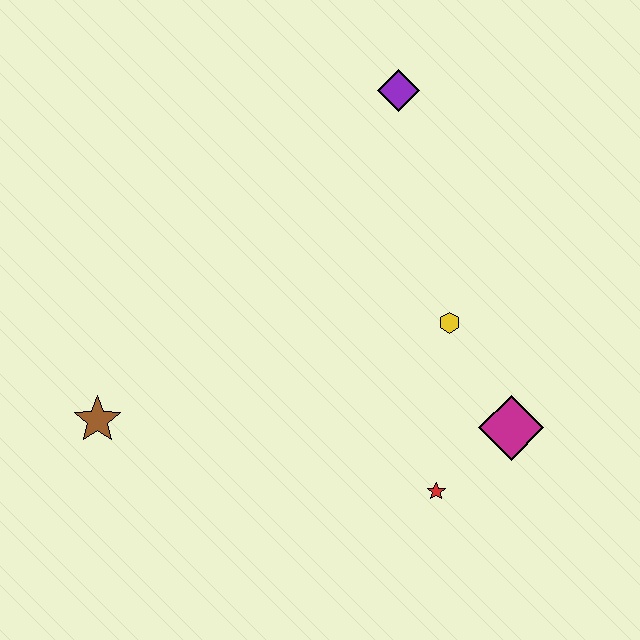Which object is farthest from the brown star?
The purple diamond is farthest from the brown star.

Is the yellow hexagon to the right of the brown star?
Yes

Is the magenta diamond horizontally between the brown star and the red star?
No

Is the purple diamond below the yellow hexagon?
No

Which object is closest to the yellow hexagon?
The magenta diamond is closest to the yellow hexagon.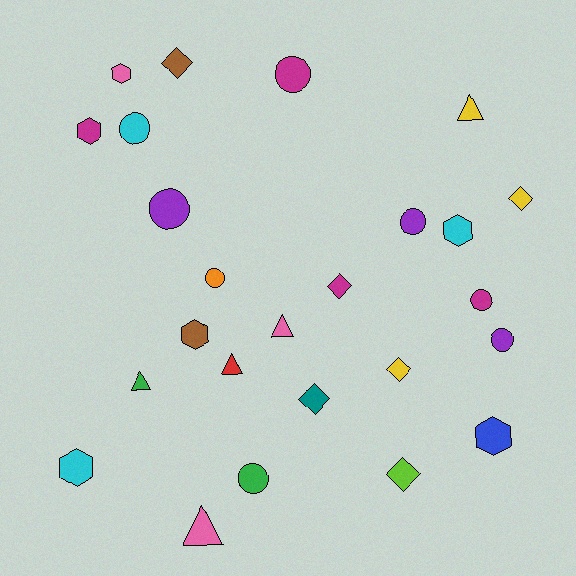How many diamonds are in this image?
There are 6 diamonds.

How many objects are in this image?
There are 25 objects.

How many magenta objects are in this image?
There are 4 magenta objects.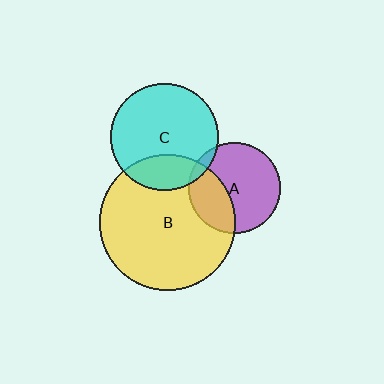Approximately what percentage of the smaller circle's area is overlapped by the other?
Approximately 35%.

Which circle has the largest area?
Circle B (yellow).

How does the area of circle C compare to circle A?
Approximately 1.4 times.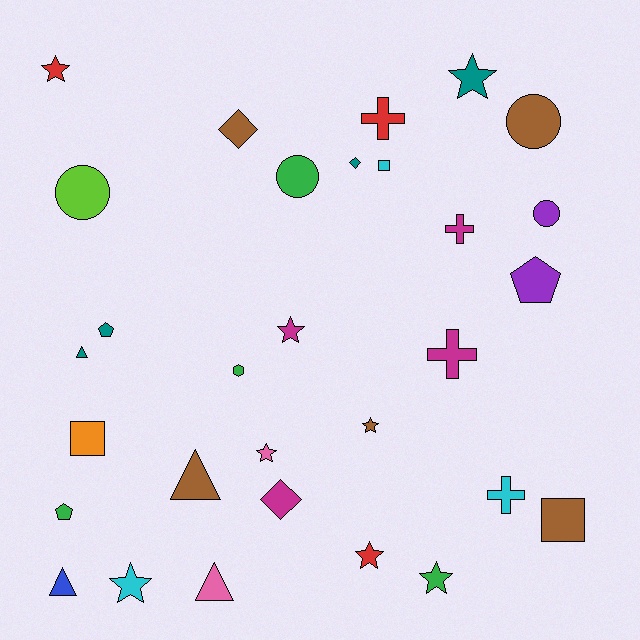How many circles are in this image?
There are 4 circles.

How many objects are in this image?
There are 30 objects.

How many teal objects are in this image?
There are 4 teal objects.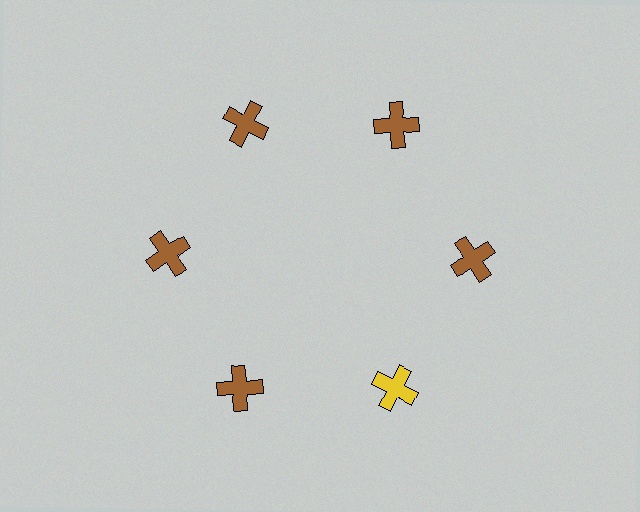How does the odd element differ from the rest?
It has a different color: yellow instead of brown.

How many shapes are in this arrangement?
There are 6 shapes arranged in a ring pattern.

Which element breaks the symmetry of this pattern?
The yellow cross at roughly the 5 o'clock position breaks the symmetry. All other shapes are brown crosses.